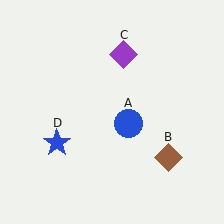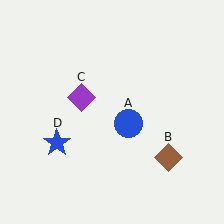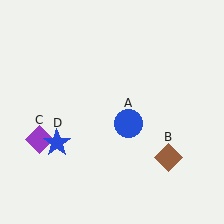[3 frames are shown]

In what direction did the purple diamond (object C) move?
The purple diamond (object C) moved down and to the left.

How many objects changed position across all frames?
1 object changed position: purple diamond (object C).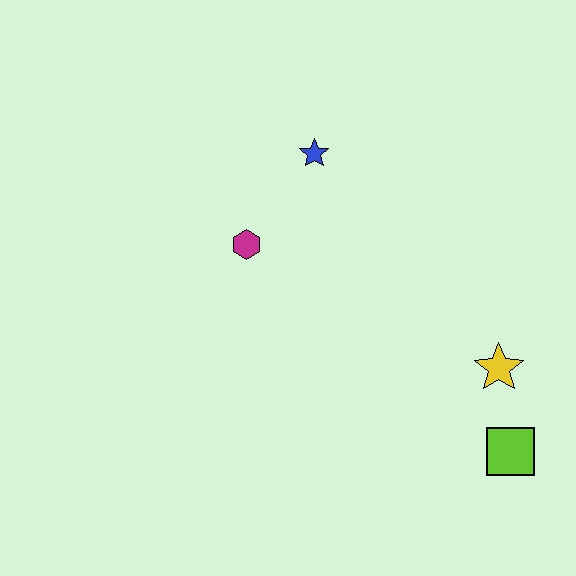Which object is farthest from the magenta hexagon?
The lime square is farthest from the magenta hexagon.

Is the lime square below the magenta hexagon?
Yes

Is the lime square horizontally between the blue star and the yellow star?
No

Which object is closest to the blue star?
The magenta hexagon is closest to the blue star.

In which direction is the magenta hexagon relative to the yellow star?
The magenta hexagon is to the left of the yellow star.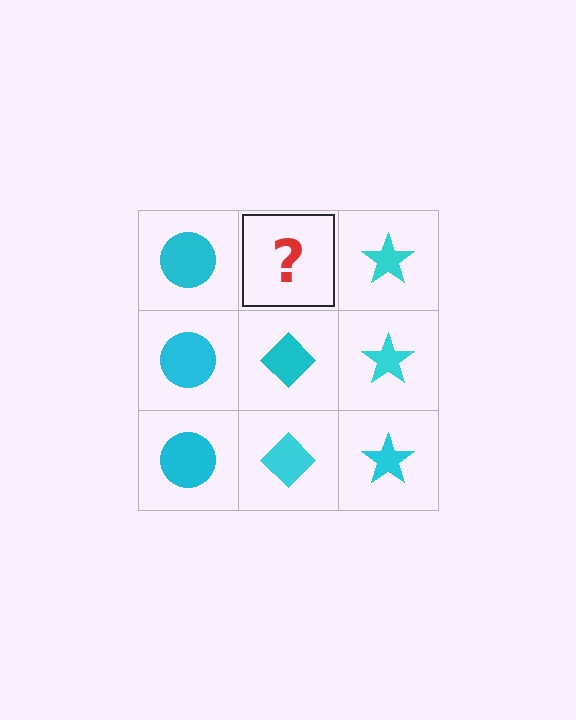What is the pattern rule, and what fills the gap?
The rule is that each column has a consistent shape. The gap should be filled with a cyan diamond.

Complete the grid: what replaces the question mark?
The question mark should be replaced with a cyan diamond.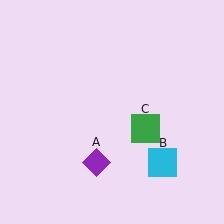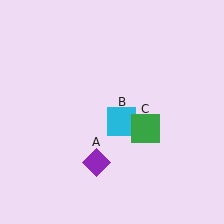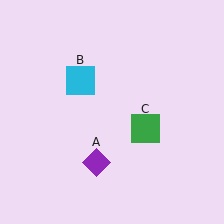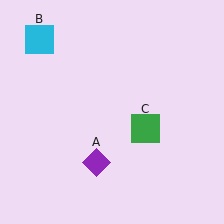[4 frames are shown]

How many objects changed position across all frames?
1 object changed position: cyan square (object B).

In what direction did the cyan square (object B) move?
The cyan square (object B) moved up and to the left.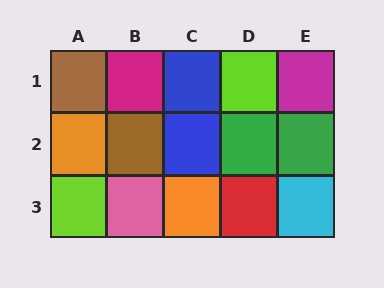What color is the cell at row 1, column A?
Brown.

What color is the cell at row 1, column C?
Blue.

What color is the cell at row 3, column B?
Pink.